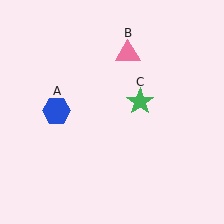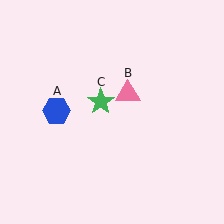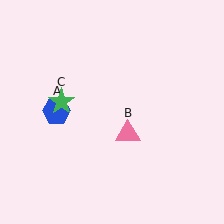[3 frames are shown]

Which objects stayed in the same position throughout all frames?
Blue hexagon (object A) remained stationary.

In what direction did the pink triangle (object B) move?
The pink triangle (object B) moved down.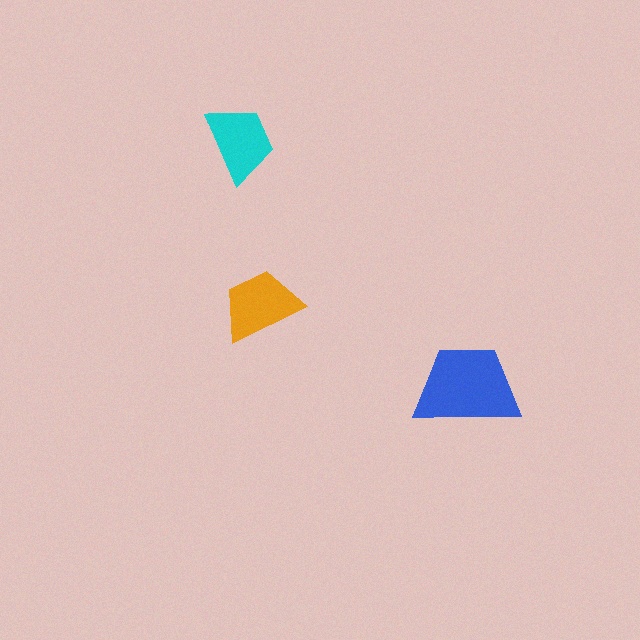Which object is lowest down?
The blue trapezoid is bottommost.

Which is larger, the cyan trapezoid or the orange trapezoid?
The orange one.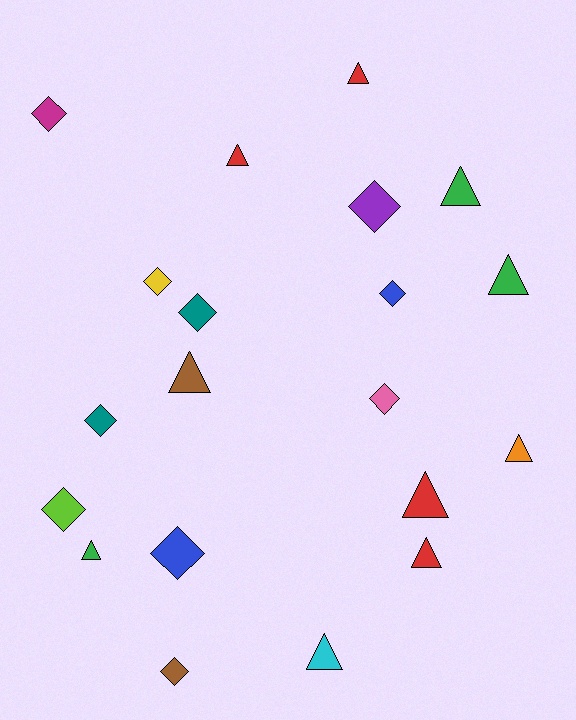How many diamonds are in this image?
There are 10 diamonds.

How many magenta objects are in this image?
There is 1 magenta object.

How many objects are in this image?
There are 20 objects.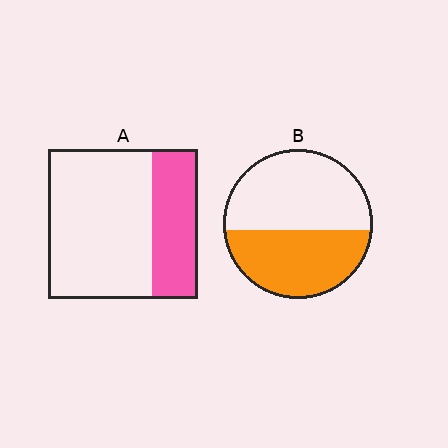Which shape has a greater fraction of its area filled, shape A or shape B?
Shape B.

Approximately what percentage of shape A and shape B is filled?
A is approximately 30% and B is approximately 45%.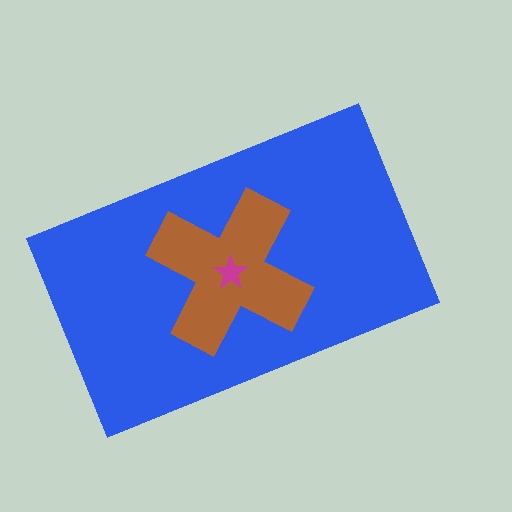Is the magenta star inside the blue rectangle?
Yes.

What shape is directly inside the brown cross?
The magenta star.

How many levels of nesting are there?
3.